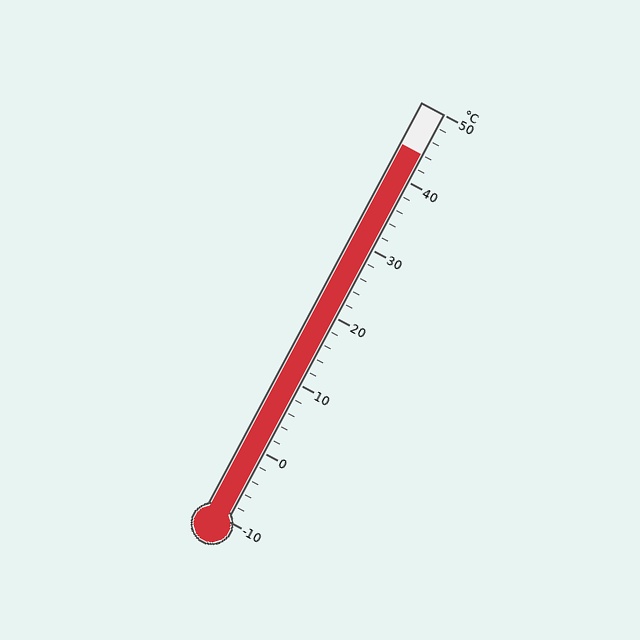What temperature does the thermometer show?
The thermometer shows approximately 44°C.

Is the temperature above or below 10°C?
The temperature is above 10°C.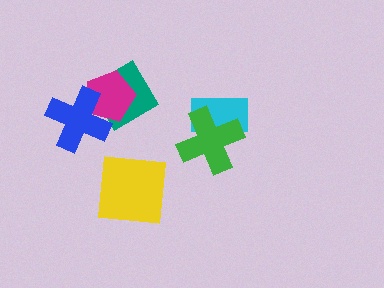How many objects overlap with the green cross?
1 object overlaps with the green cross.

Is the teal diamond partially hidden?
Yes, it is partially covered by another shape.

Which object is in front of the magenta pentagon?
The blue cross is in front of the magenta pentagon.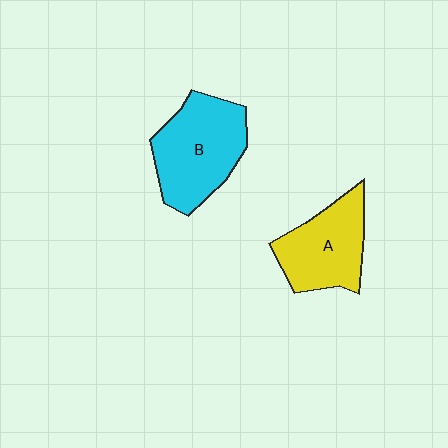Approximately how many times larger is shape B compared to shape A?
Approximately 1.2 times.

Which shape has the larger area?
Shape B (cyan).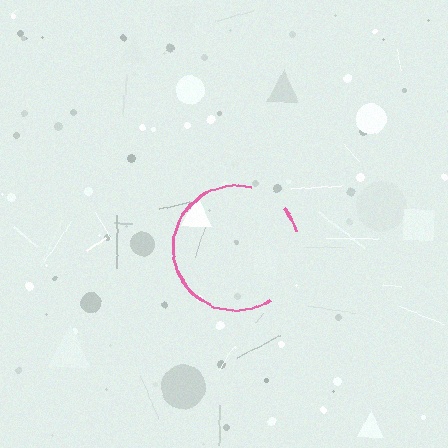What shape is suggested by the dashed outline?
The dashed outline suggests a circle.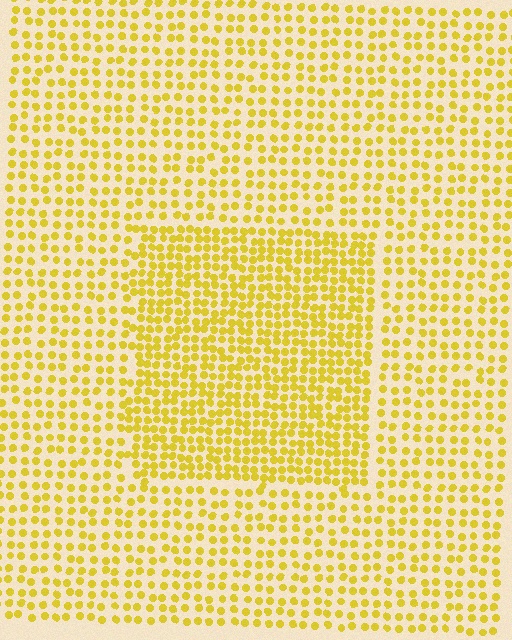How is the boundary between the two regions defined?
The boundary is defined by a change in element density (approximately 1.7x ratio). All elements are the same color, size, and shape.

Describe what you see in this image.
The image contains small yellow elements arranged at two different densities. A rectangle-shaped region is visible where the elements are more densely packed than the surrounding area.